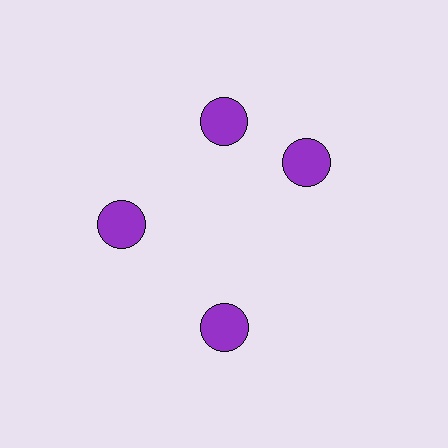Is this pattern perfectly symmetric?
No. The 4 purple circles are arranged in a ring, but one element near the 3 o'clock position is rotated out of alignment along the ring, breaking the 4-fold rotational symmetry.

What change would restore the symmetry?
The symmetry would be restored by rotating it back into even spacing with its neighbors so that all 4 circles sit at equal angles and equal distance from the center.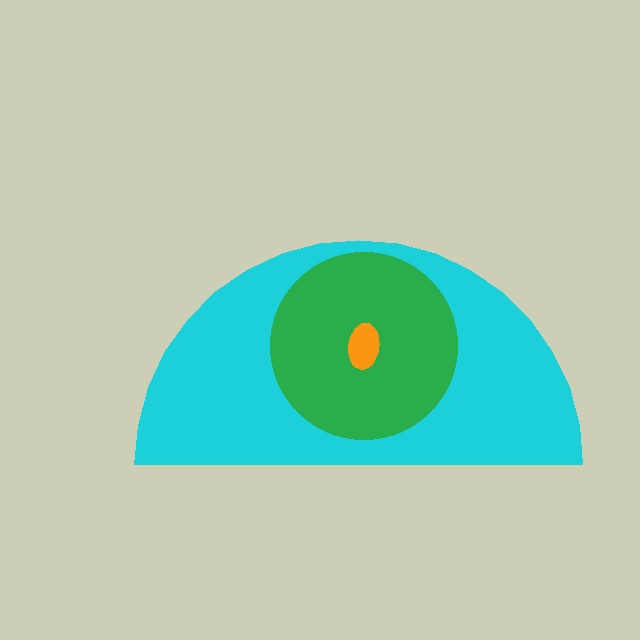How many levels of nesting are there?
3.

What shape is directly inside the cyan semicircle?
The green circle.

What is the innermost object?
The orange ellipse.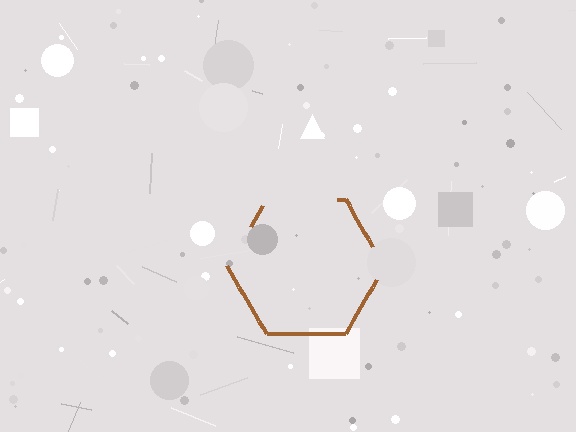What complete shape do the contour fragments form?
The contour fragments form a hexagon.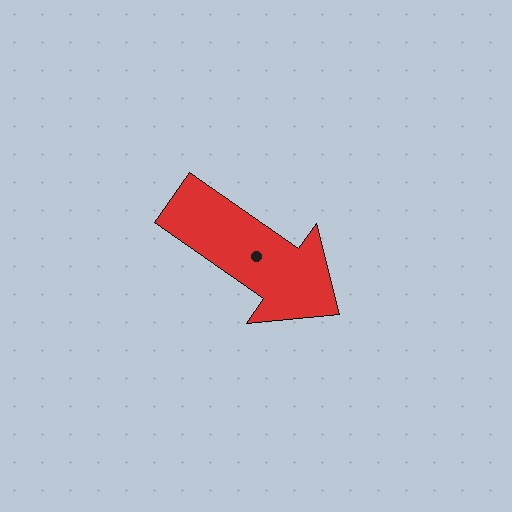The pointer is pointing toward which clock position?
Roughly 4 o'clock.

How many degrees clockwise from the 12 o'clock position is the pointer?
Approximately 125 degrees.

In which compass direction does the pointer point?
Southeast.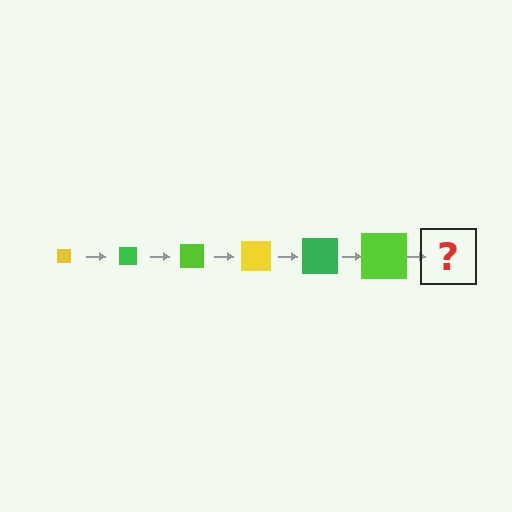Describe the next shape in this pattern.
It should be a yellow square, larger than the previous one.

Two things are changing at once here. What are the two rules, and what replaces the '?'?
The two rules are that the square grows larger each step and the color cycles through yellow, green, and lime. The '?' should be a yellow square, larger than the previous one.